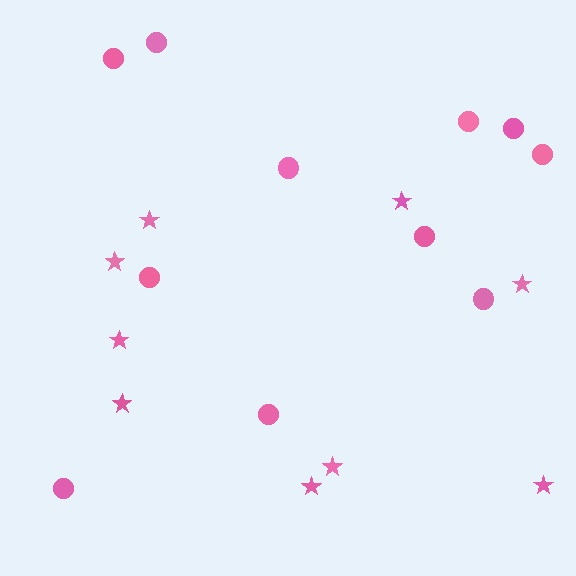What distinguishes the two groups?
There are 2 groups: one group of stars (9) and one group of circles (11).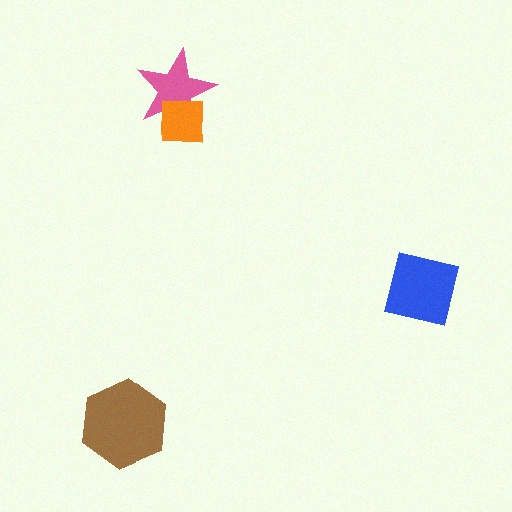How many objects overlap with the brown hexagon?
0 objects overlap with the brown hexagon.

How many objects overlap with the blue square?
0 objects overlap with the blue square.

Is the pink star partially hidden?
Yes, it is partially covered by another shape.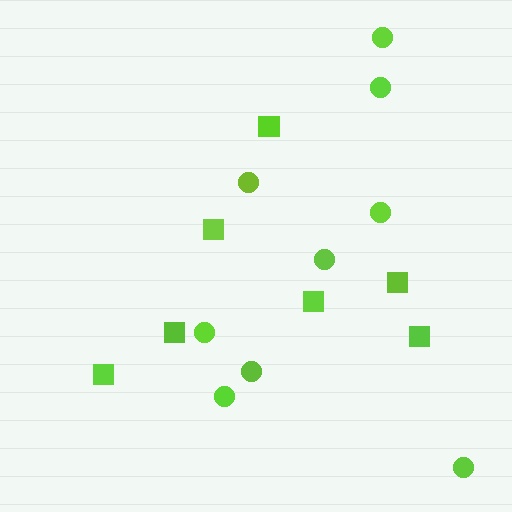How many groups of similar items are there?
There are 2 groups: one group of circles (9) and one group of squares (7).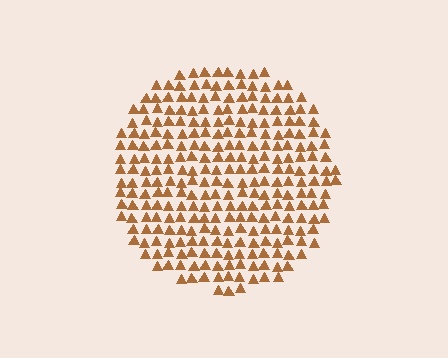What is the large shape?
The large shape is a circle.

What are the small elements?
The small elements are triangles.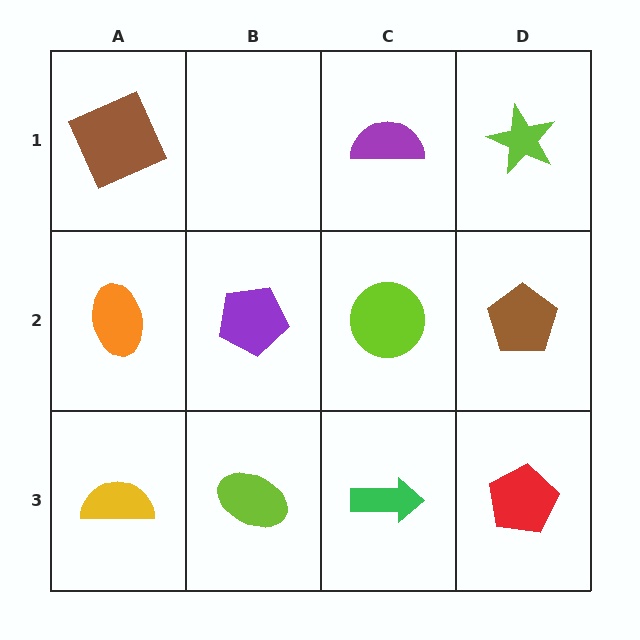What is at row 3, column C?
A green arrow.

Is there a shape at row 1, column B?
No, that cell is empty.